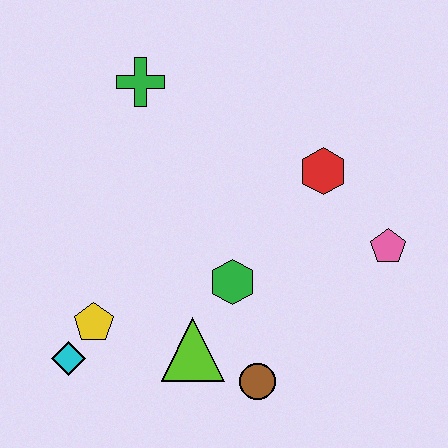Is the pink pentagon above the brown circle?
Yes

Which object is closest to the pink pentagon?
The red hexagon is closest to the pink pentagon.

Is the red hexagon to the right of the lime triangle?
Yes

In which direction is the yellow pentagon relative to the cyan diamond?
The yellow pentagon is above the cyan diamond.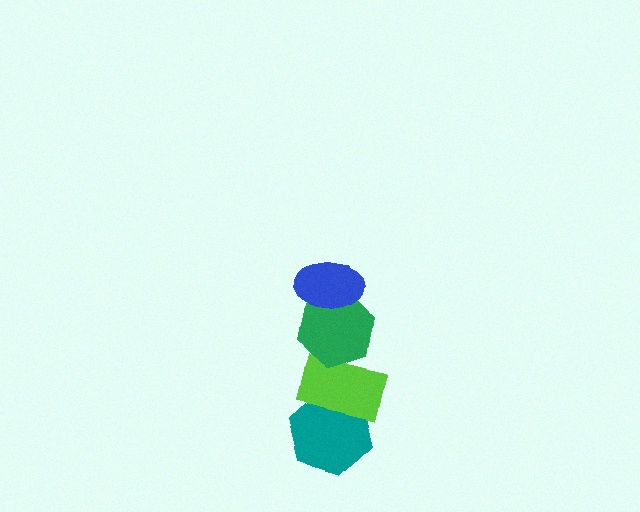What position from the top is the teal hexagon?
The teal hexagon is 4th from the top.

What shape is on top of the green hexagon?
The blue ellipse is on top of the green hexagon.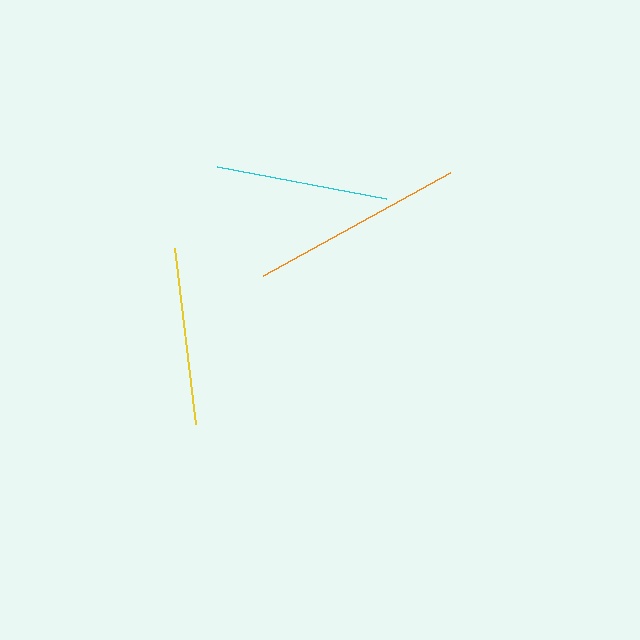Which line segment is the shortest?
The cyan line is the shortest at approximately 172 pixels.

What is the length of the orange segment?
The orange segment is approximately 213 pixels long.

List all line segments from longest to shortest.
From longest to shortest: orange, yellow, cyan.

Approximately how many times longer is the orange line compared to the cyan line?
The orange line is approximately 1.2 times the length of the cyan line.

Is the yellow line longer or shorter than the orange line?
The orange line is longer than the yellow line.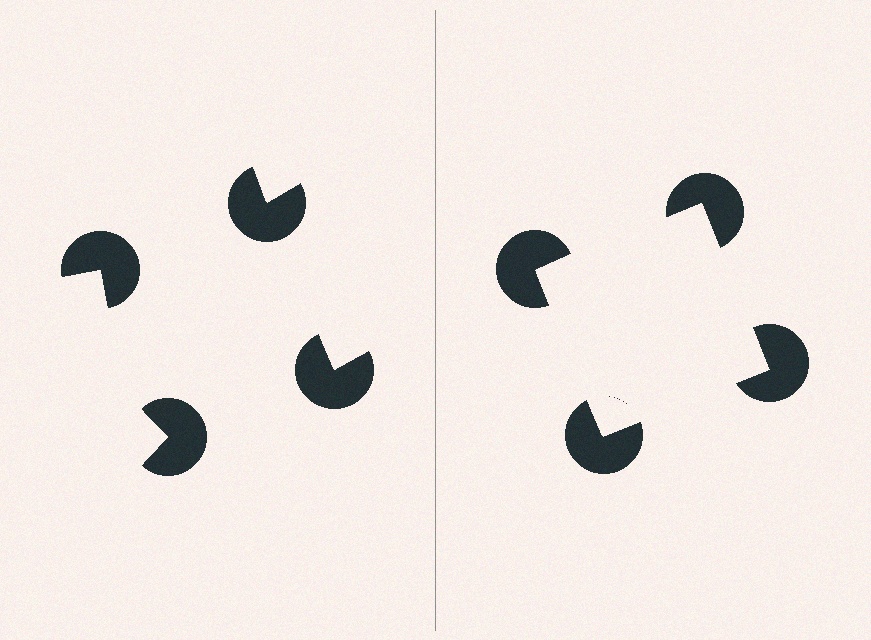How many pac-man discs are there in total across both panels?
8 — 4 on each side.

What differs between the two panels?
The pac-man discs are positioned identically on both sides; only the wedge orientations differ. On the right they align to a square; on the left they are misaligned.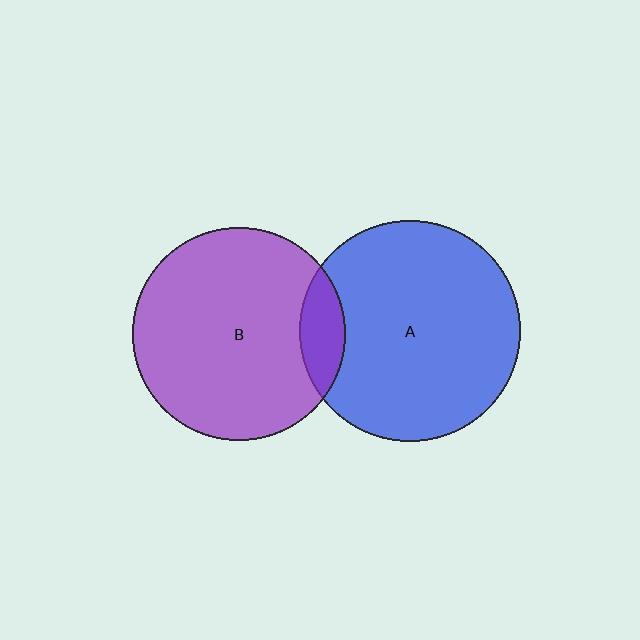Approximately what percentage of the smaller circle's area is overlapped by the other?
Approximately 10%.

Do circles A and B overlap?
Yes.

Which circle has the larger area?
Circle A (blue).